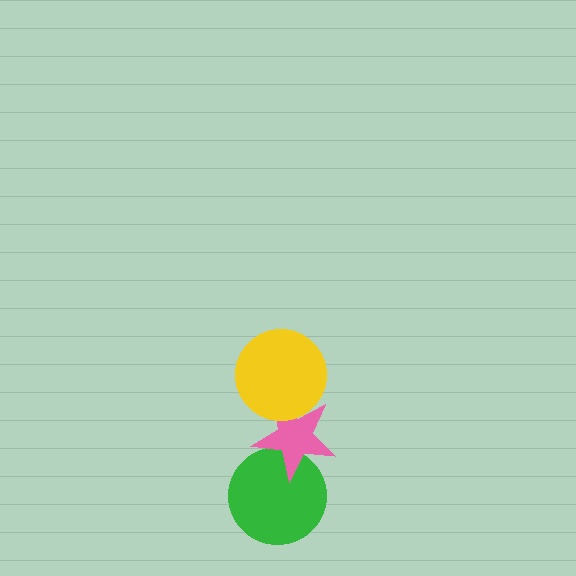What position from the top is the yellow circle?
The yellow circle is 1st from the top.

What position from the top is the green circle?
The green circle is 3rd from the top.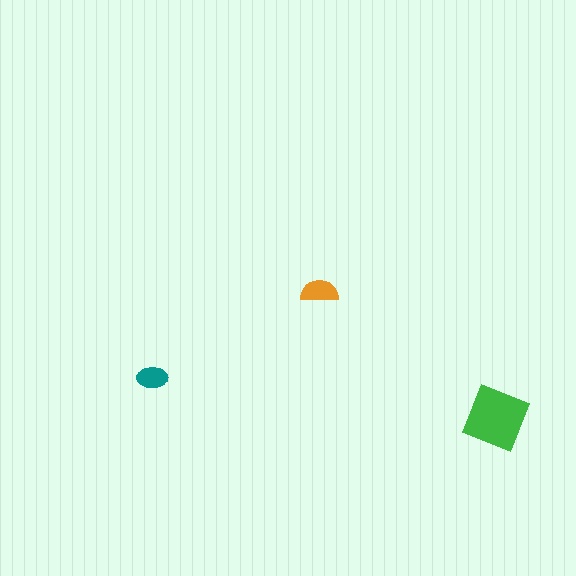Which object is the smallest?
The teal ellipse.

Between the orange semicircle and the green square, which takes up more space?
The green square.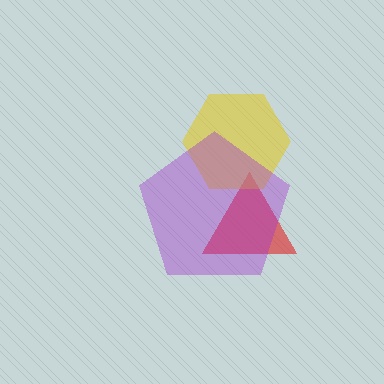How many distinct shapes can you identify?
There are 3 distinct shapes: a red triangle, a yellow hexagon, a purple pentagon.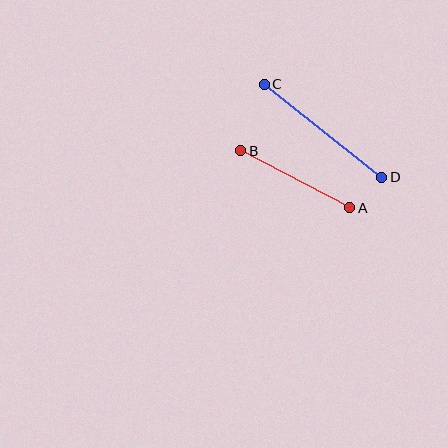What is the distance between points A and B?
The distance is approximately 123 pixels.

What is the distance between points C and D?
The distance is approximately 150 pixels.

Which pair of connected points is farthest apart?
Points C and D are farthest apart.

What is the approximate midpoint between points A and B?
The midpoint is at approximately (295, 179) pixels.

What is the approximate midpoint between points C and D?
The midpoint is at approximately (323, 131) pixels.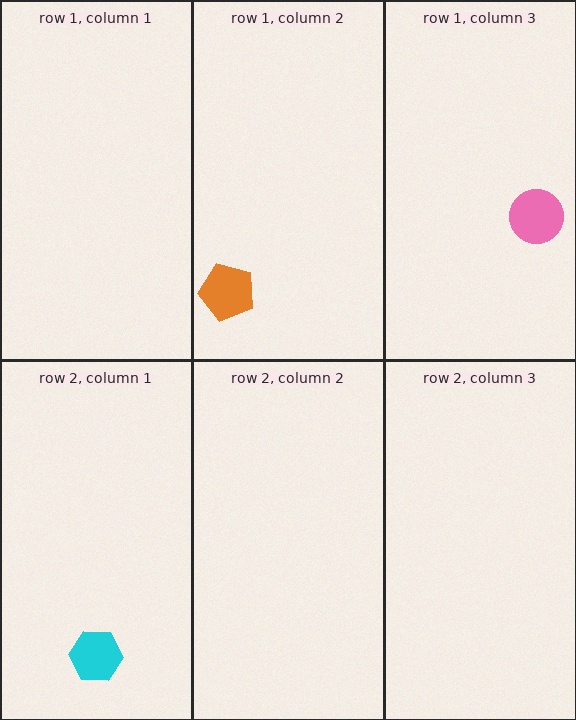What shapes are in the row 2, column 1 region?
The cyan hexagon.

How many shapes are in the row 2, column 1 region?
1.